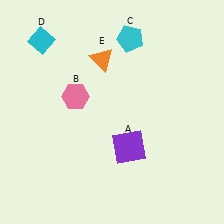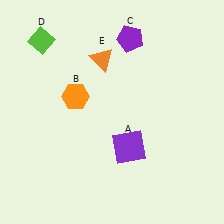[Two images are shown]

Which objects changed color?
B changed from pink to orange. C changed from cyan to purple. D changed from cyan to lime.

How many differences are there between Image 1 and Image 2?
There are 3 differences between the two images.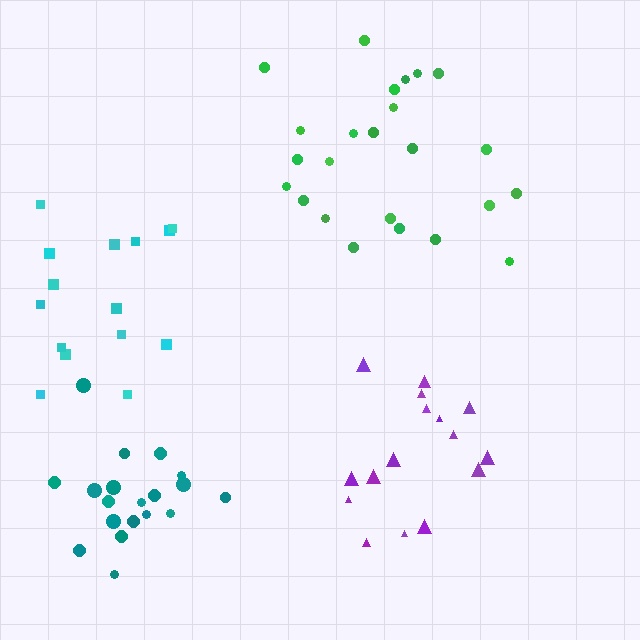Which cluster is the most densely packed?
Teal.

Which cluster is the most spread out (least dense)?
Cyan.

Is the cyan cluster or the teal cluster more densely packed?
Teal.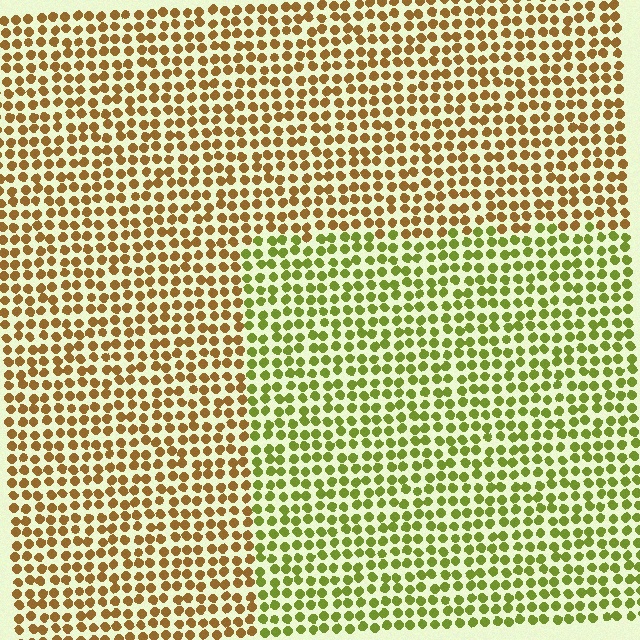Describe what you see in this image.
The image is filled with small brown elements in a uniform arrangement. A rectangle-shaped region is visible where the elements are tinted to a slightly different hue, forming a subtle color boundary.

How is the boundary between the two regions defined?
The boundary is defined purely by a slight shift in hue (about 45 degrees). Spacing, size, and orientation are identical on both sides.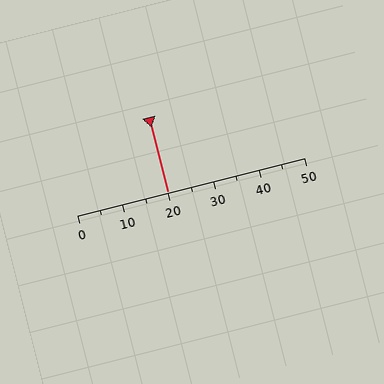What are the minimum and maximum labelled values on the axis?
The axis runs from 0 to 50.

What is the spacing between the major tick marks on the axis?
The major ticks are spaced 10 apart.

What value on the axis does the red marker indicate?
The marker indicates approximately 20.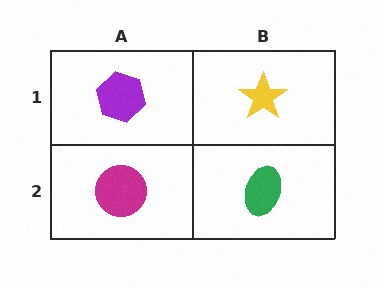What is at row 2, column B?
A green ellipse.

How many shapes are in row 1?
2 shapes.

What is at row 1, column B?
A yellow star.